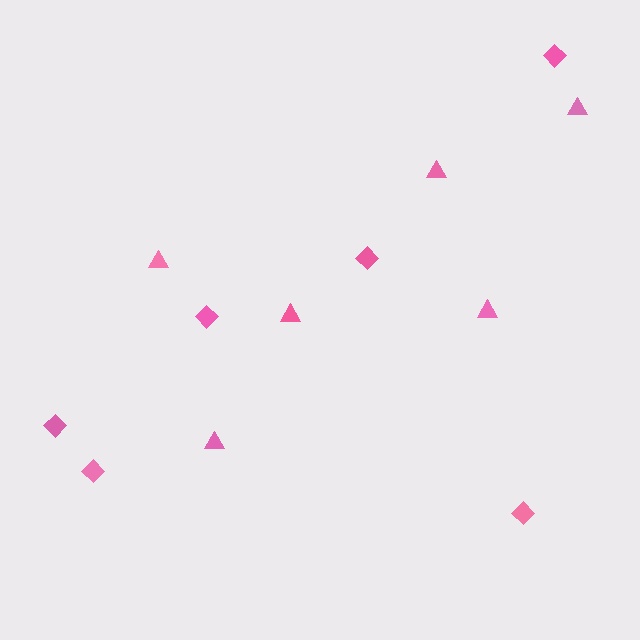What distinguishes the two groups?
There are 2 groups: one group of triangles (6) and one group of diamonds (6).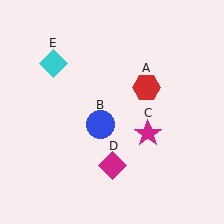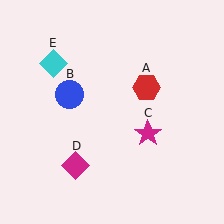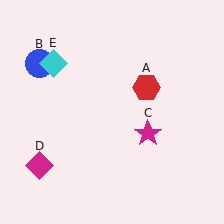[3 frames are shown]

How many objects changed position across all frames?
2 objects changed position: blue circle (object B), magenta diamond (object D).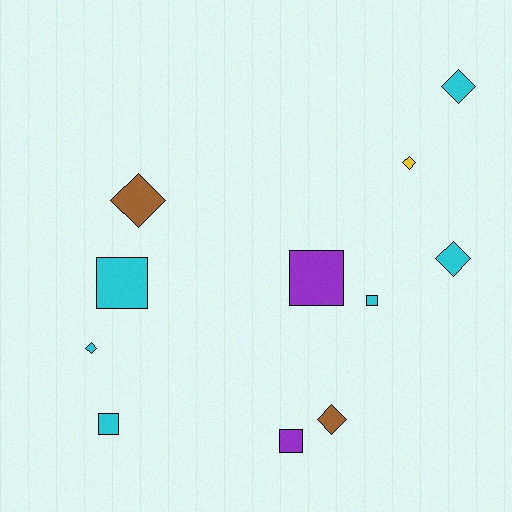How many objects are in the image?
There are 11 objects.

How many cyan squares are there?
There are 3 cyan squares.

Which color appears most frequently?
Cyan, with 6 objects.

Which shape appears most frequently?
Diamond, with 6 objects.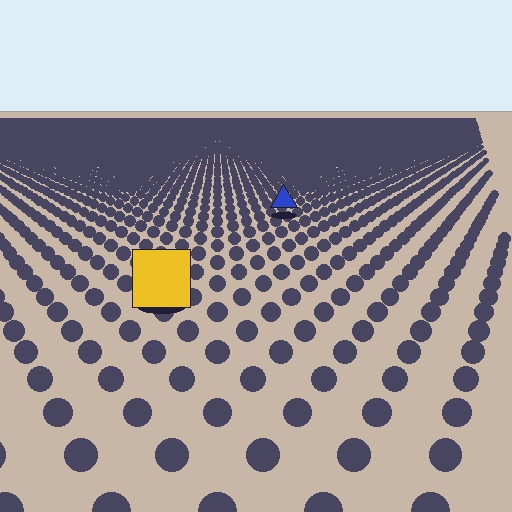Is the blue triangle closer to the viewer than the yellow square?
No. The yellow square is closer — you can tell from the texture gradient: the ground texture is coarser near it.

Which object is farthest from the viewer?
The blue triangle is farthest from the viewer. It appears smaller and the ground texture around it is denser.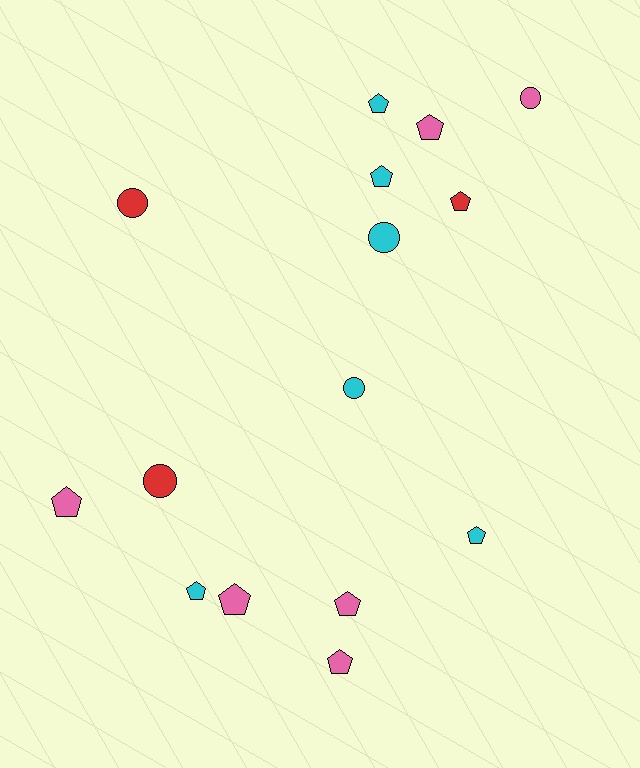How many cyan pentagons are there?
There are 4 cyan pentagons.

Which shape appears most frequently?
Pentagon, with 10 objects.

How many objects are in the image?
There are 15 objects.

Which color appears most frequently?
Pink, with 6 objects.